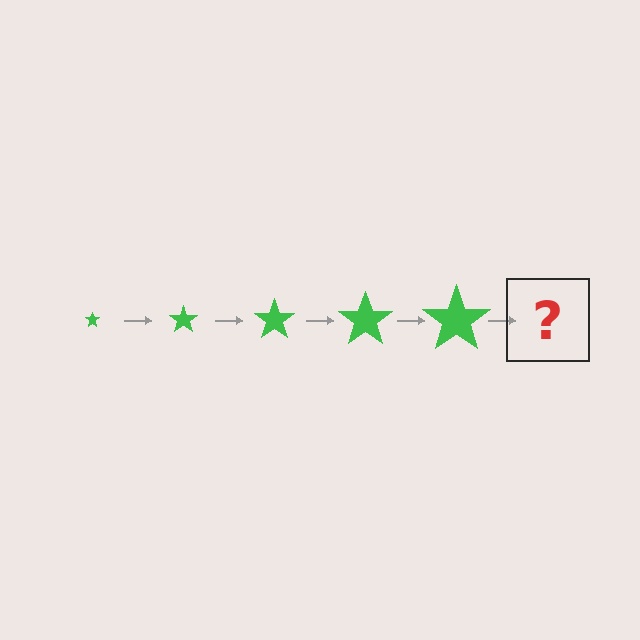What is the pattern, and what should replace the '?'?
The pattern is that the star gets progressively larger each step. The '?' should be a green star, larger than the previous one.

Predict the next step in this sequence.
The next step is a green star, larger than the previous one.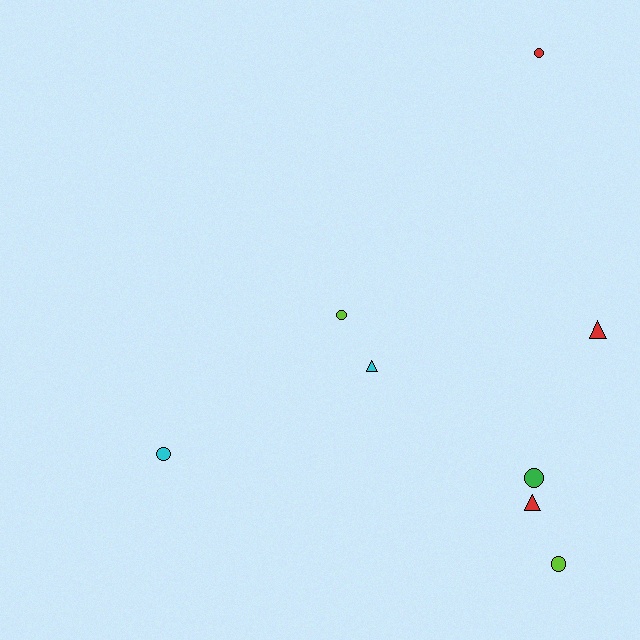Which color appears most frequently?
Red, with 3 objects.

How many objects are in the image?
There are 8 objects.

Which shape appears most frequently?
Circle, with 5 objects.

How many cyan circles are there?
There is 1 cyan circle.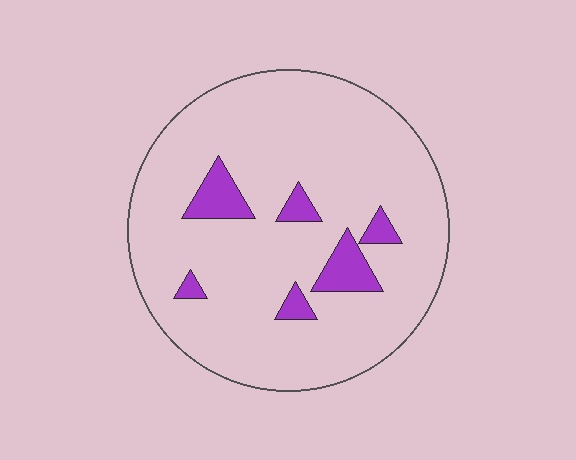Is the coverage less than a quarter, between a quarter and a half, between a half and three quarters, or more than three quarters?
Less than a quarter.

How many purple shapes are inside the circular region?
6.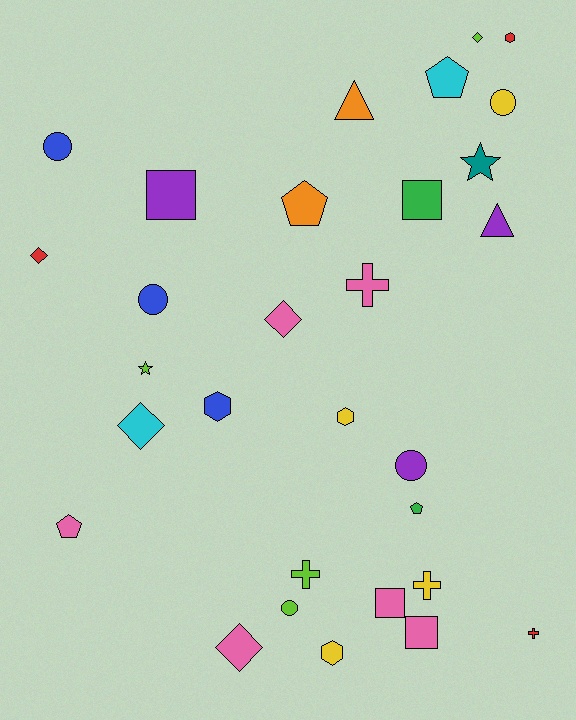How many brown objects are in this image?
There are no brown objects.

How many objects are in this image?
There are 30 objects.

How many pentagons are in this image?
There are 4 pentagons.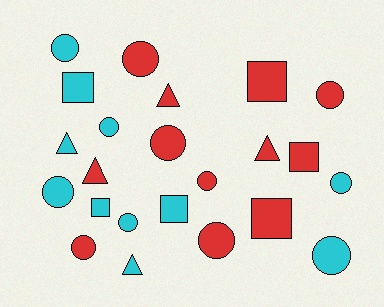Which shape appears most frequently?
Circle, with 12 objects.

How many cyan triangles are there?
There are 2 cyan triangles.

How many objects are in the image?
There are 23 objects.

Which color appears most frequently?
Red, with 12 objects.